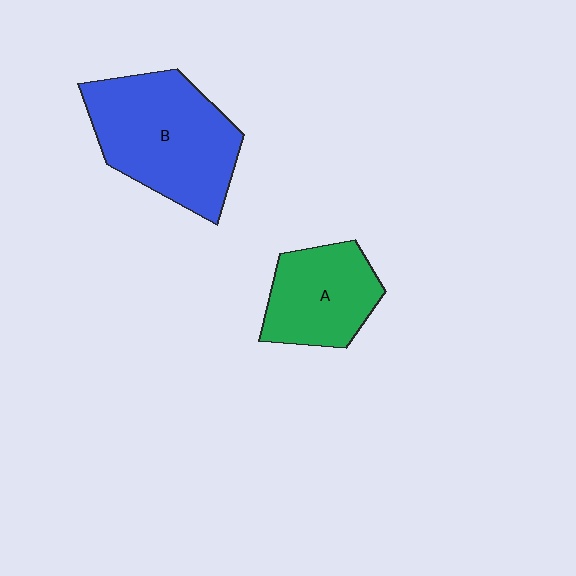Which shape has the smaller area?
Shape A (green).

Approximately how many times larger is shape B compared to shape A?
Approximately 1.6 times.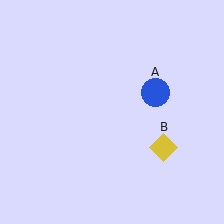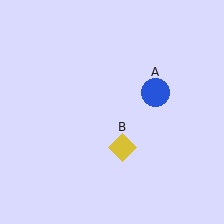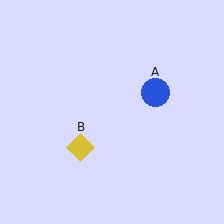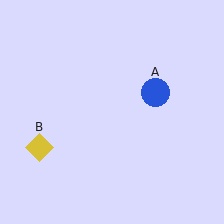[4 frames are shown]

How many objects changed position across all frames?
1 object changed position: yellow diamond (object B).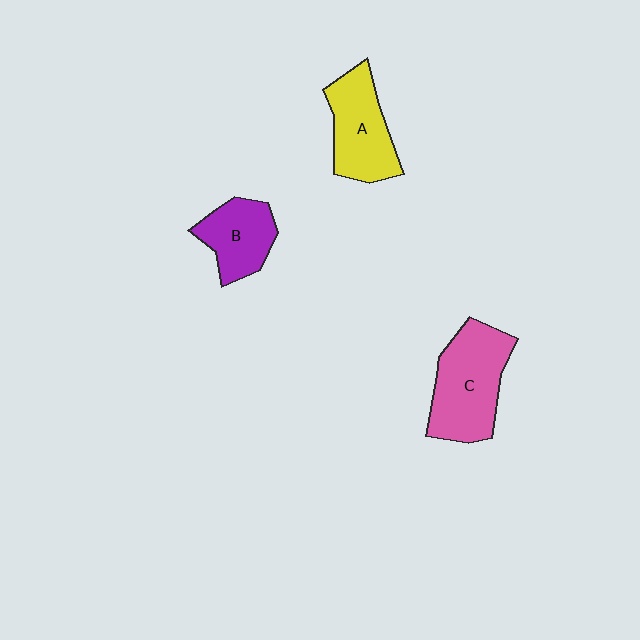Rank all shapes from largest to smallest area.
From largest to smallest: C (pink), A (yellow), B (purple).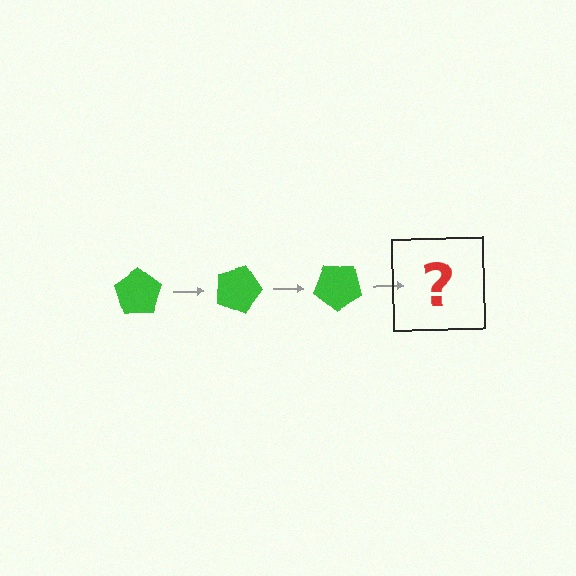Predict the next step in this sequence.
The next step is a green pentagon rotated 60 degrees.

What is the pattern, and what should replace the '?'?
The pattern is that the pentagon rotates 20 degrees each step. The '?' should be a green pentagon rotated 60 degrees.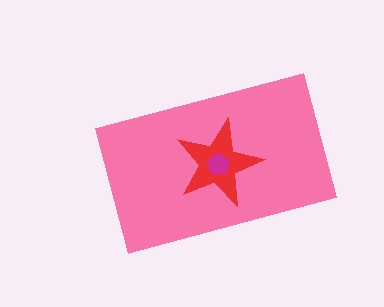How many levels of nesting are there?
3.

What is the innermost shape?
The magenta pentagon.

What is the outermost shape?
The pink rectangle.